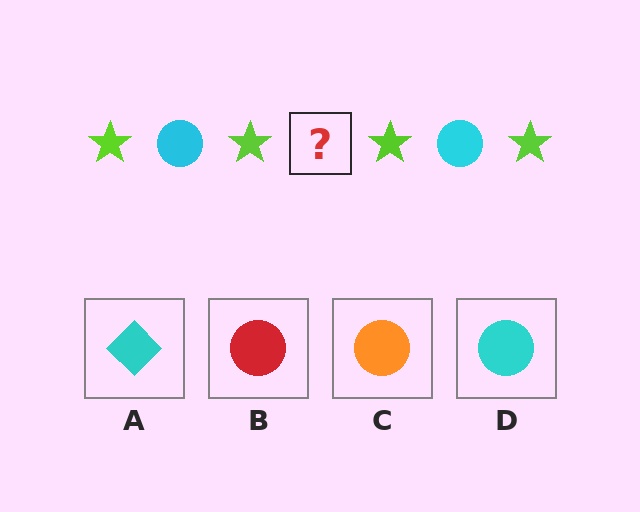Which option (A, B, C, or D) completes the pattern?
D.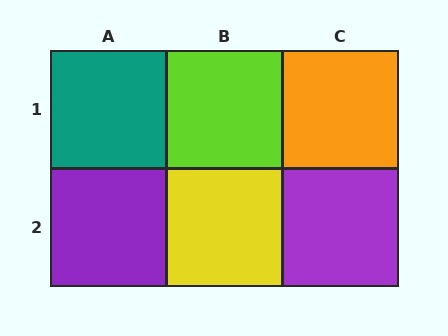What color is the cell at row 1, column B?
Lime.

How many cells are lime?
1 cell is lime.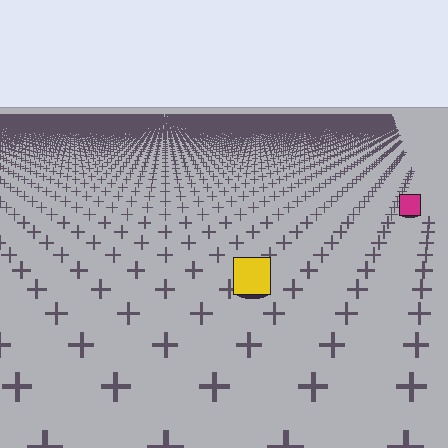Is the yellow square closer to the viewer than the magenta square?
Yes. The yellow square is closer — you can tell from the texture gradient: the ground texture is coarser near it.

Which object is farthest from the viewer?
The magenta square is farthest from the viewer. It appears smaller and the ground texture around it is denser.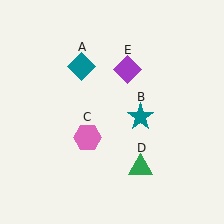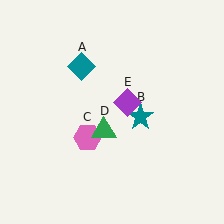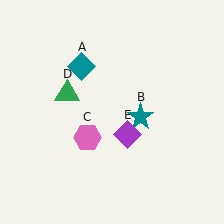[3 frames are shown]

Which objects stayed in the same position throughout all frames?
Teal diamond (object A) and teal star (object B) and pink hexagon (object C) remained stationary.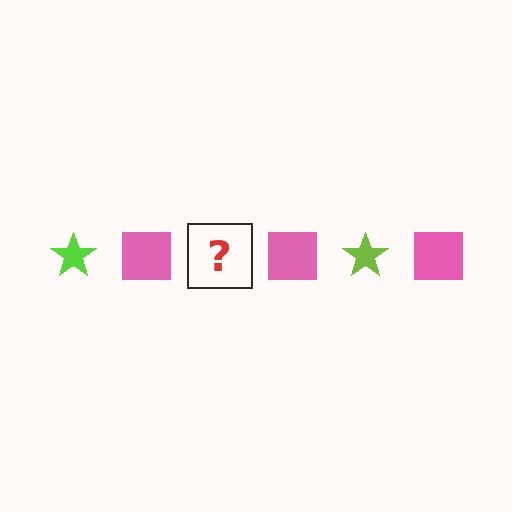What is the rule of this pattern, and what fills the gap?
The rule is that the pattern alternates between lime star and pink square. The gap should be filled with a lime star.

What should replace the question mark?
The question mark should be replaced with a lime star.